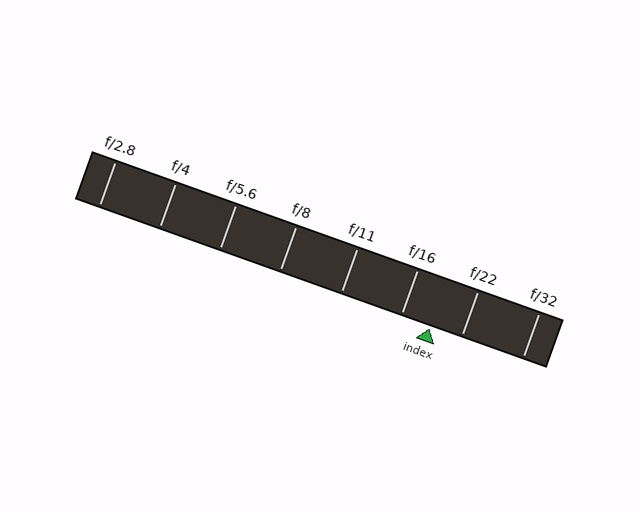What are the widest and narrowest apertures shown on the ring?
The widest aperture shown is f/2.8 and the narrowest is f/32.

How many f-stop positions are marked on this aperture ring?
There are 8 f-stop positions marked.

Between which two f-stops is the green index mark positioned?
The index mark is between f/16 and f/22.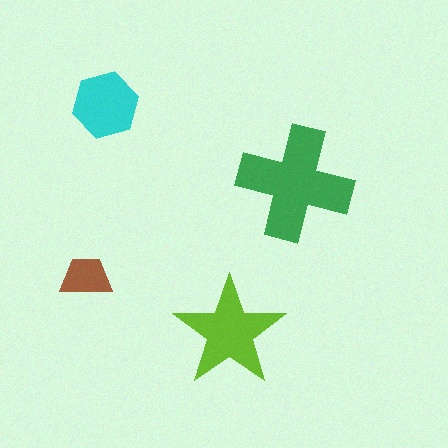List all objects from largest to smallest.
The green cross, the lime star, the cyan hexagon, the brown trapezoid.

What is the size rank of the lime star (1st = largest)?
2nd.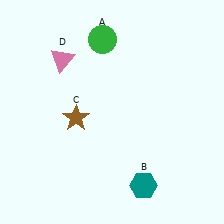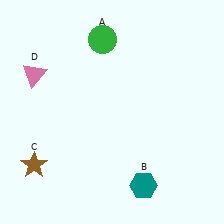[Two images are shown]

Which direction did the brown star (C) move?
The brown star (C) moved down.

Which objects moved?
The objects that moved are: the brown star (C), the pink triangle (D).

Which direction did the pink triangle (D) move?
The pink triangle (D) moved left.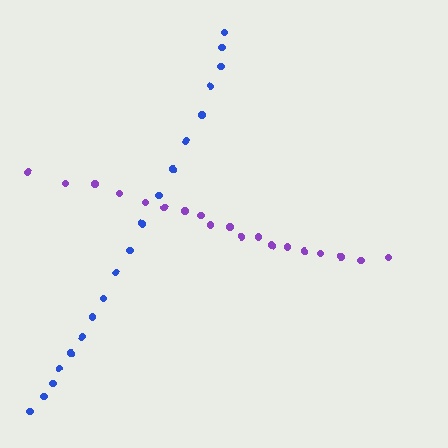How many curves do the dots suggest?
There are 2 distinct paths.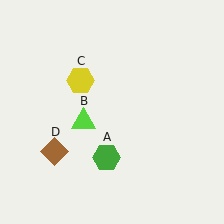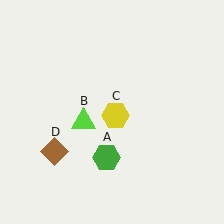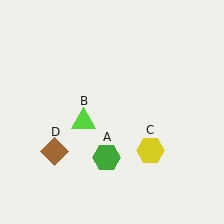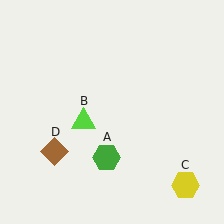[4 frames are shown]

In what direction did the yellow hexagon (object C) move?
The yellow hexagon (object C) moved down and to the right.